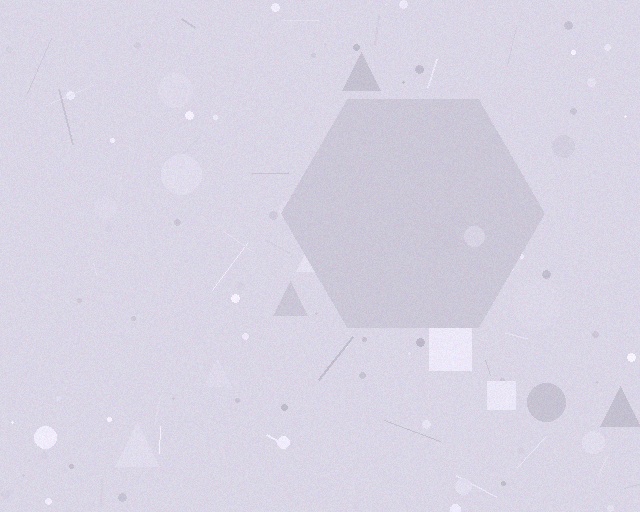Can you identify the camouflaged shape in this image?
The camouflaged shape is a hexagon.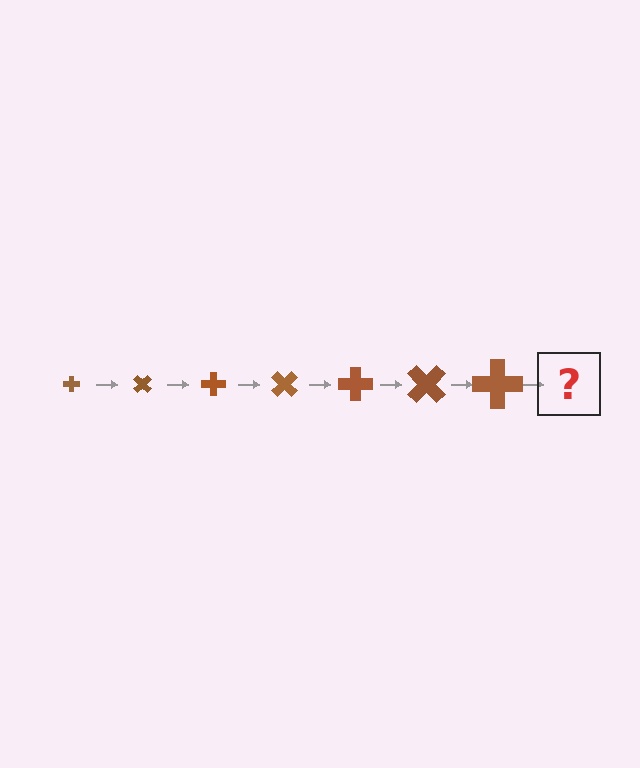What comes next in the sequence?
The next element should be a cross, larger than the previous one and rotated 315 degrees from the start.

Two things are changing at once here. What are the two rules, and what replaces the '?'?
The two rules are that the cross grows larger each step and it rotates 45 degrees each step. The '?' should be a cross, larger than the previous one and rotated 315 degrees from the start.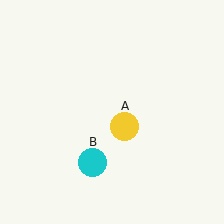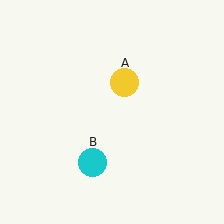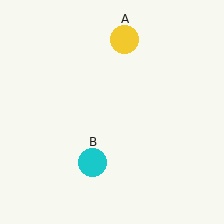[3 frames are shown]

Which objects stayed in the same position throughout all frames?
Cyan circle (object B) remained stationary.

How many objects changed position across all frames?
1 object changed position: yellow circle (object A).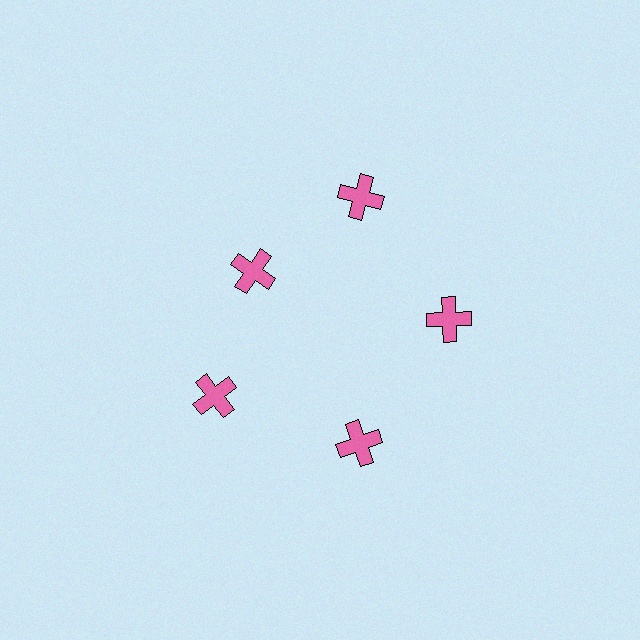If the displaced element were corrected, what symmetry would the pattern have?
It would have 5-fold rotational symmetry — the pattern would map onto itself every 72 degrees.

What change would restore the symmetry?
The symmetry would be restored by moving it outward, back onto the ring so that all 5 crosses sit at equal angles and equal distance from the center.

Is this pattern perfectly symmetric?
No. The 5 pink crosses are arranged in a ring, but one element near the 10 o'clock position is pulled inward toward the center, breaking the 5-fold rotational symmetry.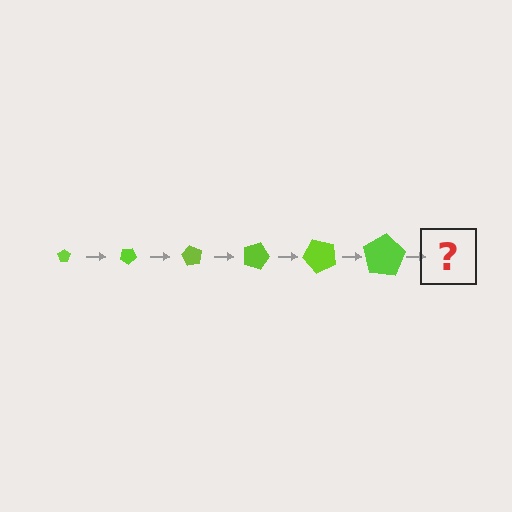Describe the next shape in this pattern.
It should be a pentagon, larger than the previous one and rotated 180 degrees from the start.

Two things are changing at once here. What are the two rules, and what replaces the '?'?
The two rules are that the pentagon grows larger each step and it rotates 30 degrees each step. The '?' should be a pentagon, larger than the previous one and rotated 180 degrees from the start.